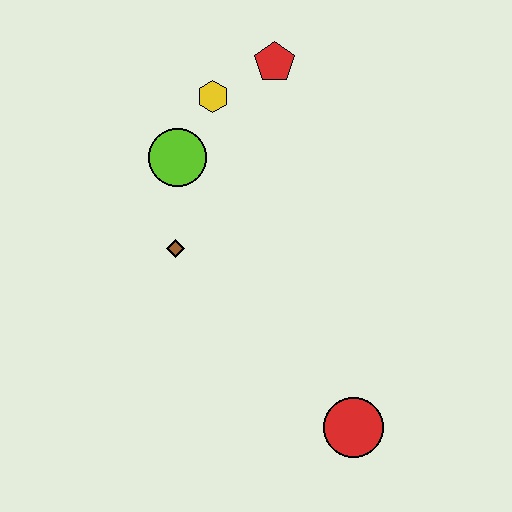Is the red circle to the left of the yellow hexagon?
No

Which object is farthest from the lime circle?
The red circle is farthest from the lime circle.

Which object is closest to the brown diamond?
The lime circle is closest to the brown diamond.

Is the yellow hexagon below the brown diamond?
No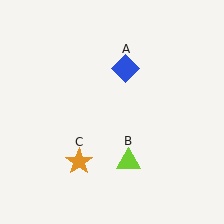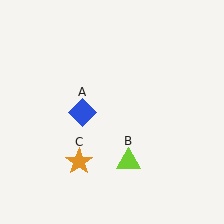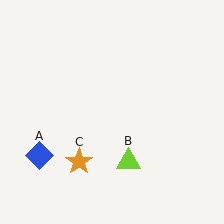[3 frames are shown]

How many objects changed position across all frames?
1 object changed position: blue diamond (object A).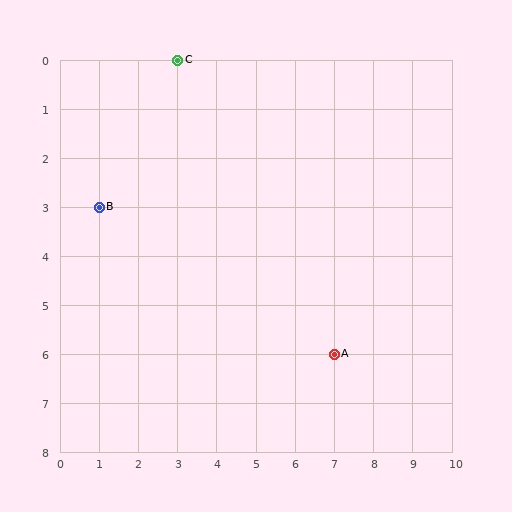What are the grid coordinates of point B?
Point B is at grid coordinates (1, 3).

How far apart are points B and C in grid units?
Points B and C are 2 columns and 3 rows apart (about 3.6 grid units diagonally).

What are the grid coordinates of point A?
Point A is at grid coordinates (7, 6).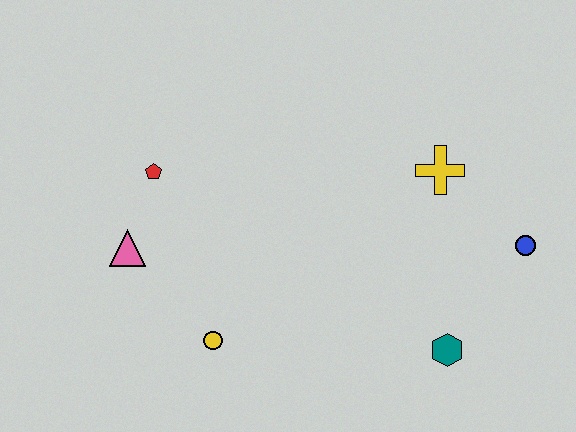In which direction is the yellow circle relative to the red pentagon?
The yellow circle is below the red pentagon.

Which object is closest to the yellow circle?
The pink triangle is closest to the yellow circle.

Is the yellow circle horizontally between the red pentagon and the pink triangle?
No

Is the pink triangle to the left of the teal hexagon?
Yes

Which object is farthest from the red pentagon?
The blue circle is farthest from the red pentagon.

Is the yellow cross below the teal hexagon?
No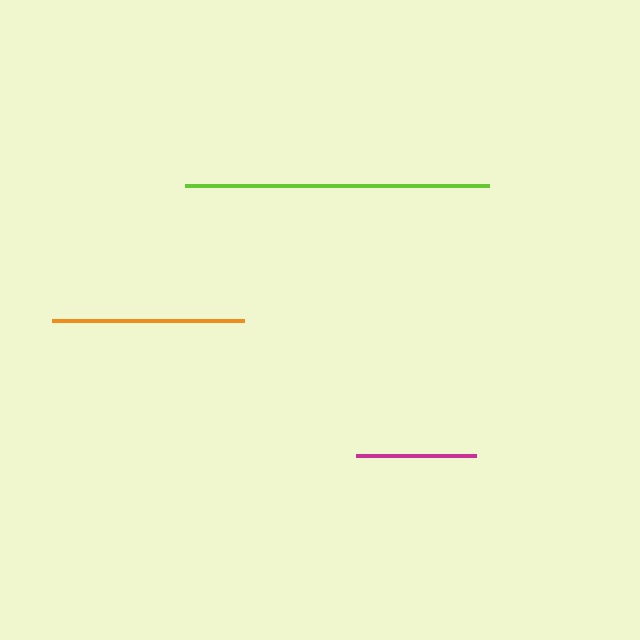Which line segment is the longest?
The lime line is the longest at approximately 304 pixels.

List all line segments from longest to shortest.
From longest to shortest: lime, orange, magenta.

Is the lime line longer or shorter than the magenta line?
The lime line is longer than the magenta line.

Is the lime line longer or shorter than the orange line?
The lime line is longer than the orange line.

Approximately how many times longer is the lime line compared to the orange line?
The lime line is approximately 1.6 times the length of the orange line.